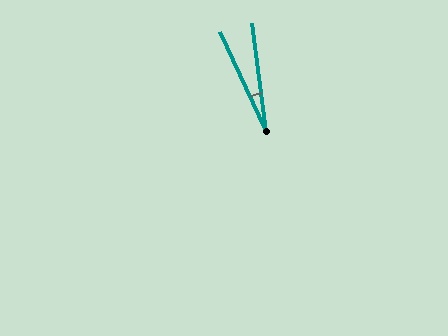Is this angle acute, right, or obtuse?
It is acute.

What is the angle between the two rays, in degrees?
Approximately 17 degrees.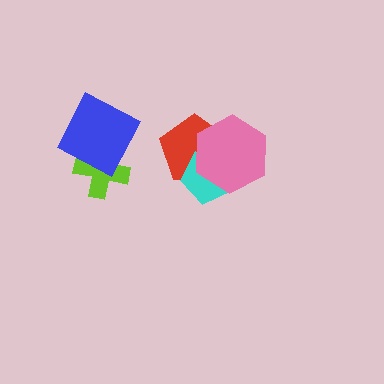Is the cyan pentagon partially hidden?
Yes, it is partially covered by another shape.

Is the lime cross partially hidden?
Yes, it is partially covered by another shape.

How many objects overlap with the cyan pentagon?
2 objects overlap with the cyan pentagon.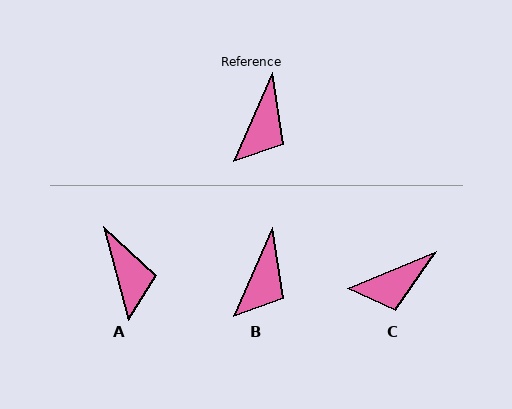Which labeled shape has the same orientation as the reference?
B.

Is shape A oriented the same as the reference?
No, it is off by about 39 degrees.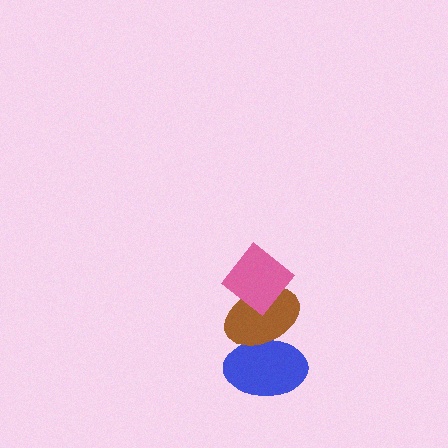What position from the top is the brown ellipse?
The brown ellipse is 2nd from the top.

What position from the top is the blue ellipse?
The blue ellipse is 3rd from the top.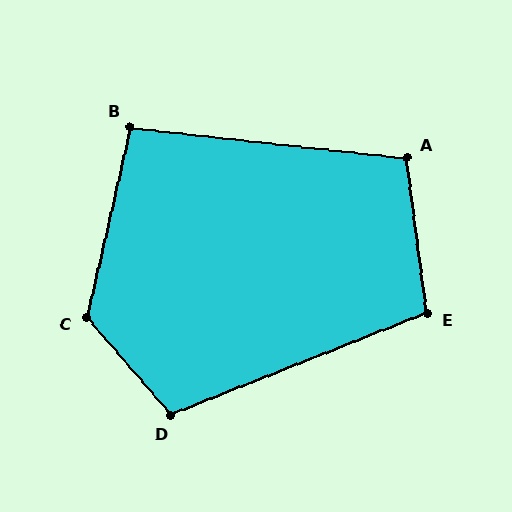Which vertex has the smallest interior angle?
B, at approximately 96 degrees.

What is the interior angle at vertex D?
Approximately 109 degrees (obtuse).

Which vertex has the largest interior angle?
C, at approximately 126 degrees.